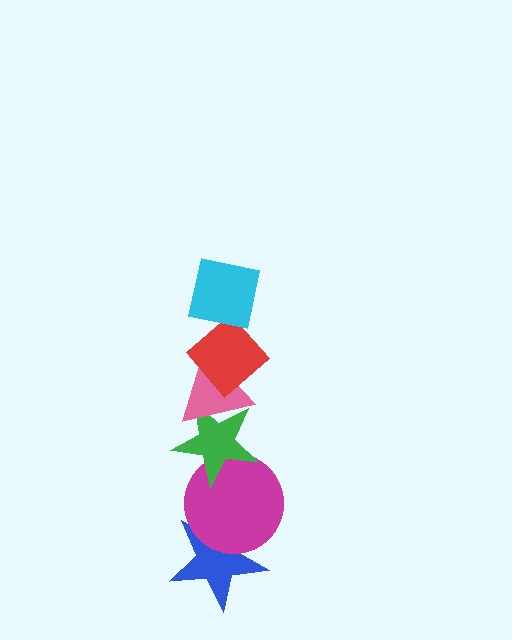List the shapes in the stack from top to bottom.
From top to bottom: the cyan square, the red diamond, the pink triangle, the green star, the magenta circle, the blue star.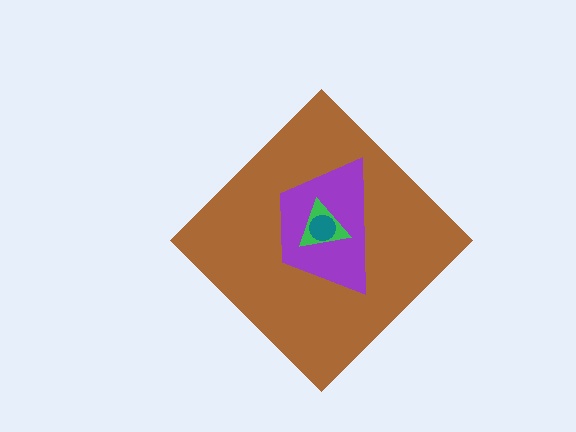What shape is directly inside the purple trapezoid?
The green triangle.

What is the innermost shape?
The teal circle.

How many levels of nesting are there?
4.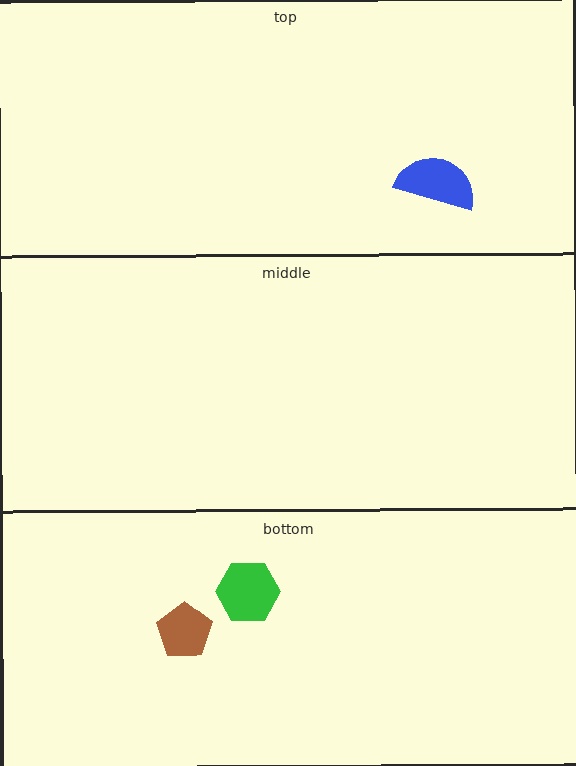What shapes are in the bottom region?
The green hexagon, the brown pentagon.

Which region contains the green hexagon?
The bottom region.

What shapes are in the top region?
The blue semicircle.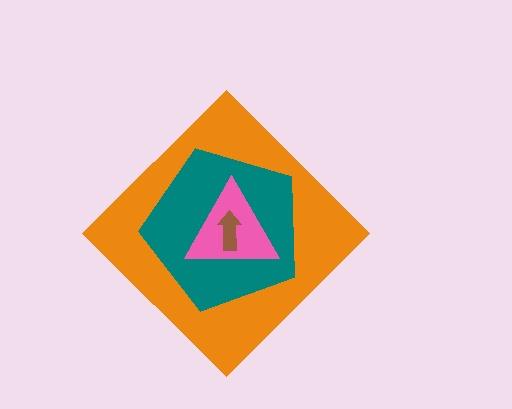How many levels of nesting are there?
4.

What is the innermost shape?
The brown arrow.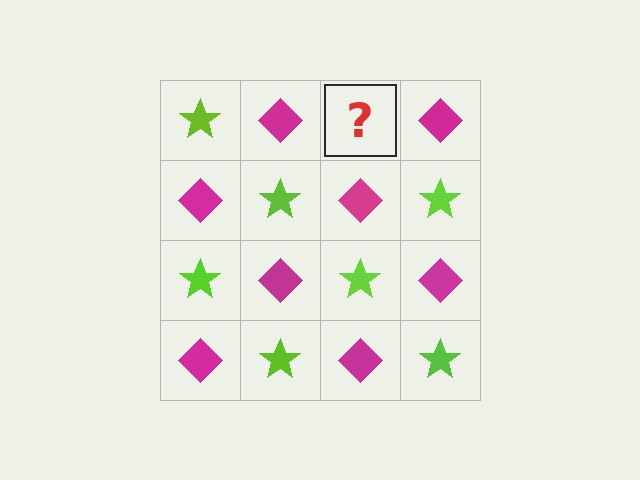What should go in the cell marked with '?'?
The missing cell should contain a lime star.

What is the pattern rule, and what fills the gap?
The rule is that it alternates lime star and magenta diamond in a checkerboard pattern. The gap should be filled with a lime star.